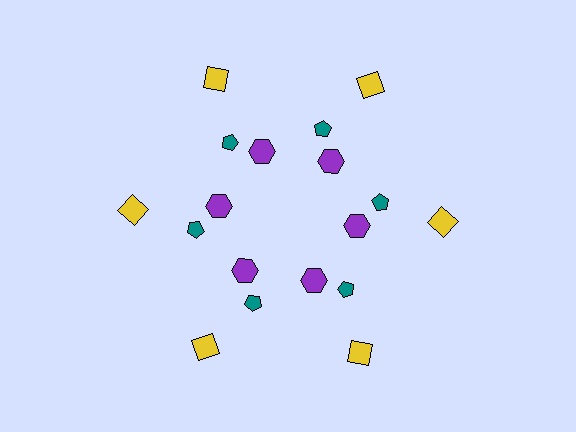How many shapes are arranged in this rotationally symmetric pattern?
There are 18 shapes, arranged in 6 groups of 3.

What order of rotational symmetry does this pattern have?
This pattern has 6-fold rotational symmetry.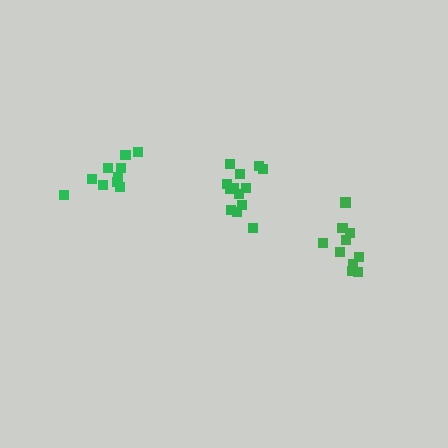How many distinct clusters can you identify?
There are 3 distinct clusters.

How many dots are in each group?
Group 1: 10 dots, Group 2: 10 dots, Group 3: 13 dots (33 total).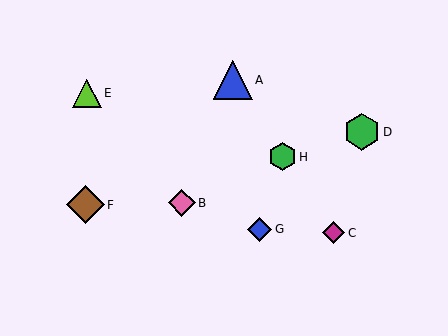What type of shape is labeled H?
Shape H is a green hexagon.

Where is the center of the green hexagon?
The center of the green hexagon is at (362, 132).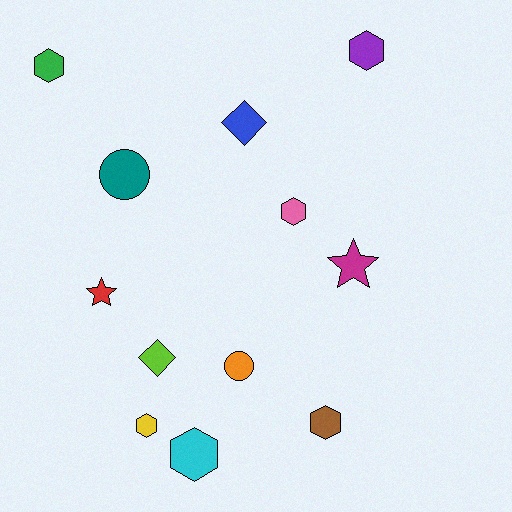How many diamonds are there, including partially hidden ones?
There are 2 diamonds.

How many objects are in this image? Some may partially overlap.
There are 12 objects.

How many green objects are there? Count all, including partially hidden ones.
There is 1 green object.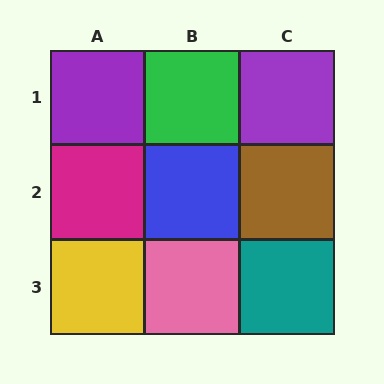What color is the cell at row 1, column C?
Purple.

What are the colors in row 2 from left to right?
Magenta, blue, brown.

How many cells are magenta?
1 cell is magenta.